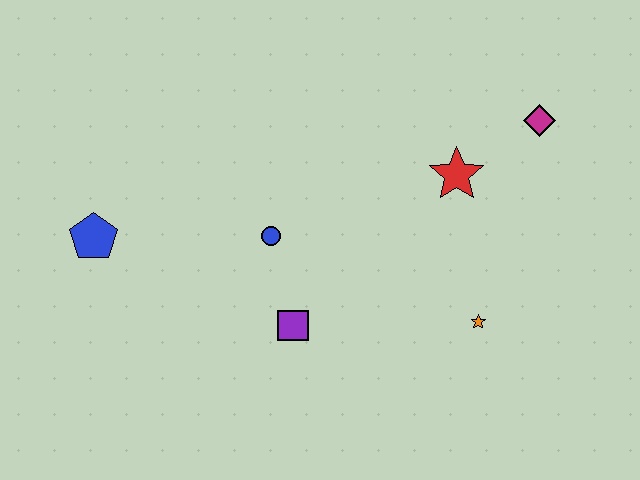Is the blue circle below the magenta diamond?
Yes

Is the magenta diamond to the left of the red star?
No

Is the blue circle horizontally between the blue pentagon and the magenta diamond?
Yes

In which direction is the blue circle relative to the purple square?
The blue circle is above the purple square.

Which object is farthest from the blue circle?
The magenta diamond is farthest from the blue circle.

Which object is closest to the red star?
The magenta diamond is closest to the red star.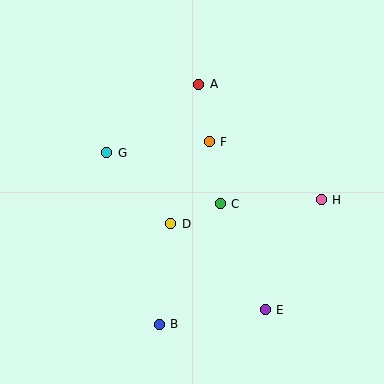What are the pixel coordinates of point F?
Point F is at (209, 142).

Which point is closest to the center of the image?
Point C at (220, 204) is closest to the center.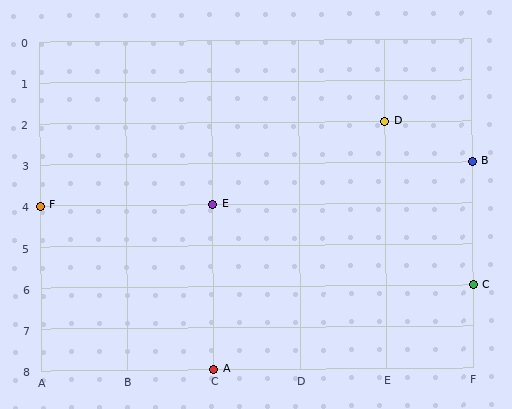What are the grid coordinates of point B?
Point B is at grid coordinates (F, 3).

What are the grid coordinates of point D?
Point D is at grid coordinates (E, 2).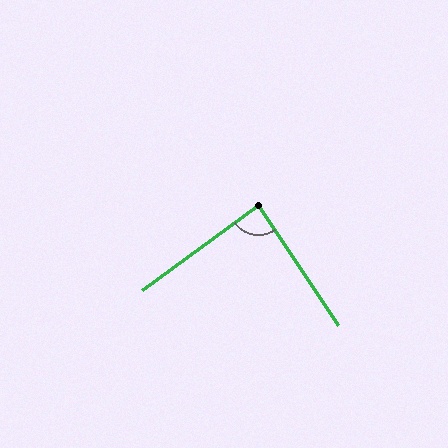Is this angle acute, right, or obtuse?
It is approximately a right angle.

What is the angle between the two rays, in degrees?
Approximately 87 degrees.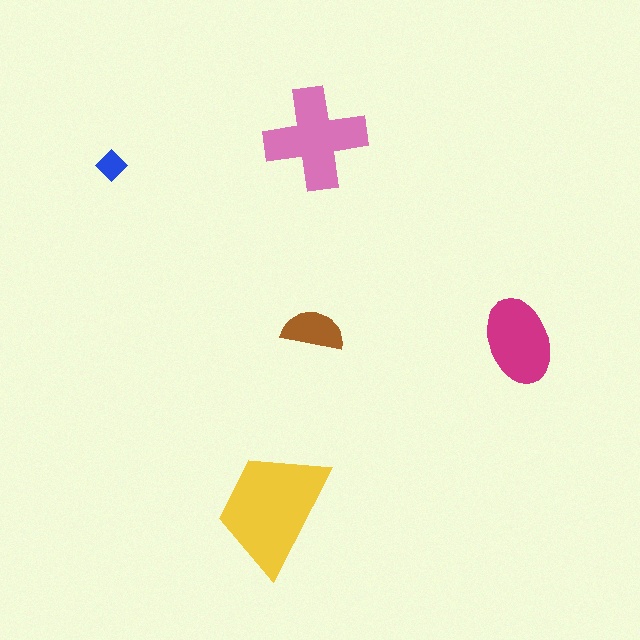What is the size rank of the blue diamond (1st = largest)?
5th.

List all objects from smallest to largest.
The blue diamond, the brown semicircle, the magenta ellipse, the pink cross, the yellow trapezoid.